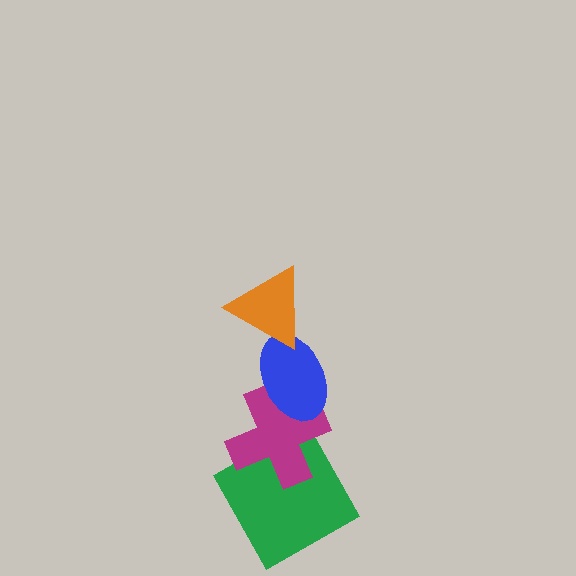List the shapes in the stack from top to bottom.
From top to bottom: the orange triangle, the blue ellipse, the magenta cross, the green square.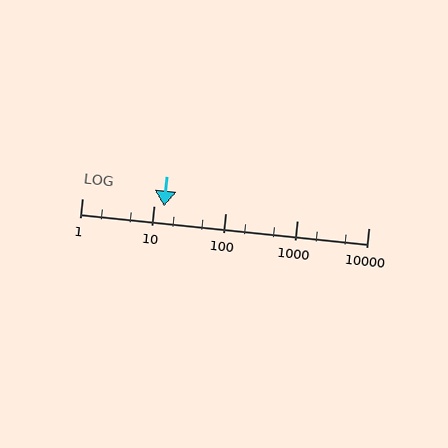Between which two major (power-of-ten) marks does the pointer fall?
The pointer is between 10 and 100.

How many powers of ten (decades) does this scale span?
The scale spans 4 decades, from 1 to 10000.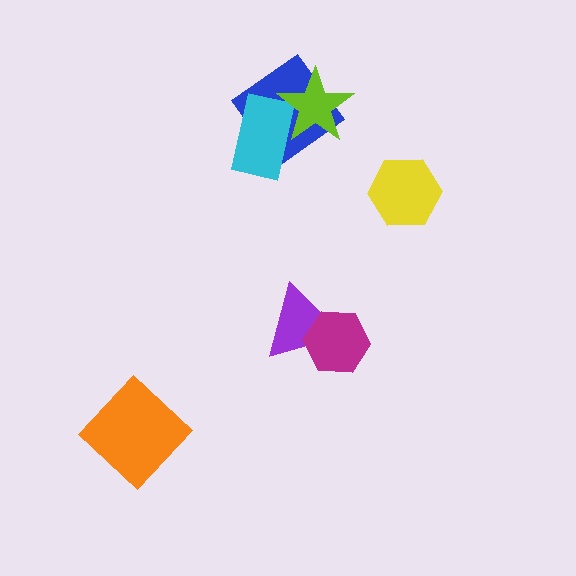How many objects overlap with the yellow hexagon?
0 objects overlap with the yellow hexagon.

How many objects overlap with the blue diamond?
2 objects overlap with the blue diamond.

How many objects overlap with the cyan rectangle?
2 objects overlap with the cyan rectangle.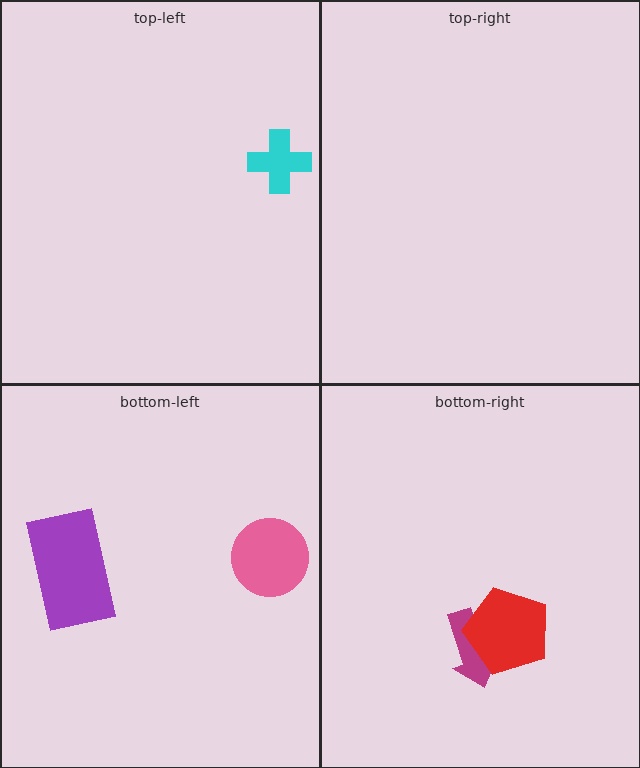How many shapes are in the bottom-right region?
2.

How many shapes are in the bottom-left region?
2.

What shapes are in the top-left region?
The cyan cross.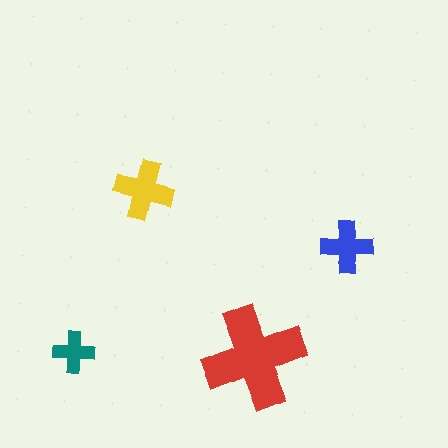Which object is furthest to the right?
The blue cross is rightmost.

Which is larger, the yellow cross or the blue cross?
The yellow one.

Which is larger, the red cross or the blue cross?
The red one.